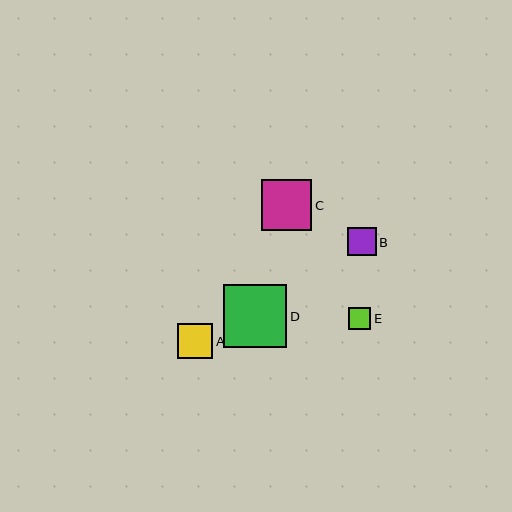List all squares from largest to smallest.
From largest to smallest: D, C, A, B, E.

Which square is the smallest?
Square E is the smallest with a size of approximately 22 pixels.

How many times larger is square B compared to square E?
Square B is approximately 1.3 times the size of square E.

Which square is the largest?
Square D is the largest with a size of approximately 63 pixels.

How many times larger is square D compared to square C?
Square D is approximately 1.3 times the size of square C.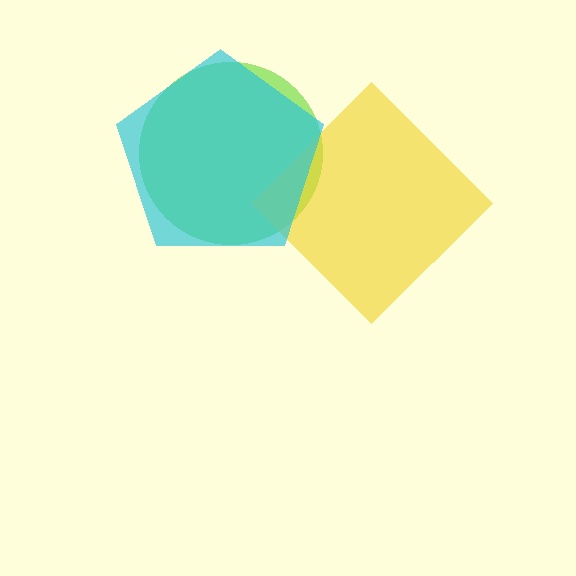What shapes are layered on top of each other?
The layered shapes are: a lime circle, a yellow diamond, a cyan pentagon.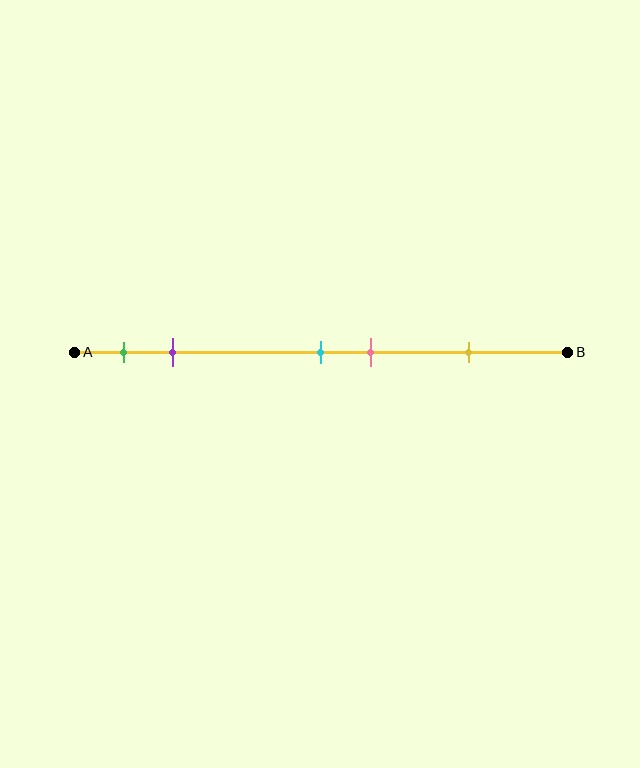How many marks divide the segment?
There are 5 marks dividing the segment.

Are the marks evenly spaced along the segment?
No, the marks are not evenly spaced.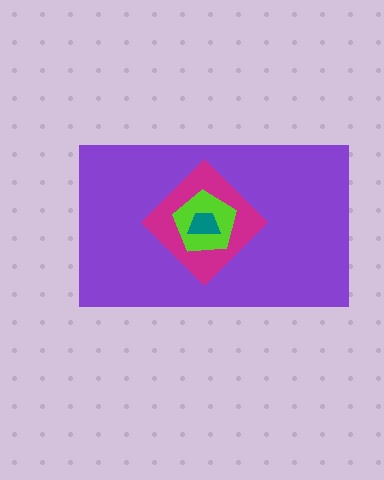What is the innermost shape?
The teal trapezoid.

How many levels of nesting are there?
4.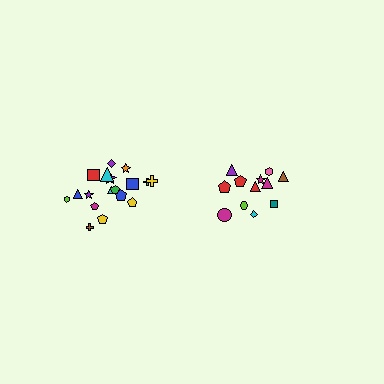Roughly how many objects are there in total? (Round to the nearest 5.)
Roughly 30 objects in total.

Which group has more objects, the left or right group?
The left group.